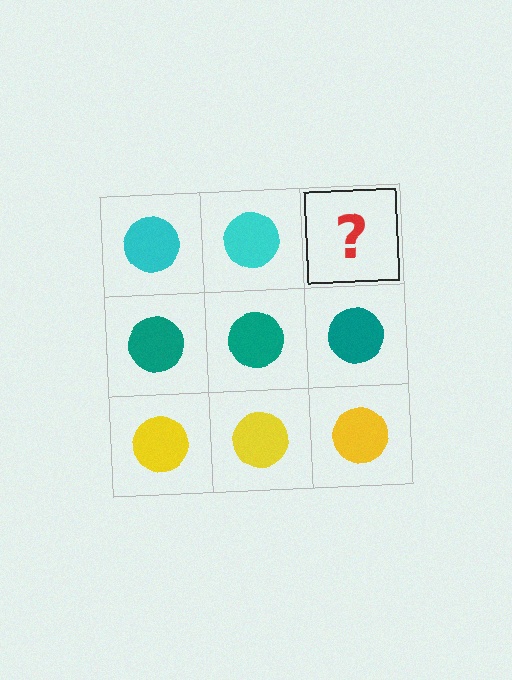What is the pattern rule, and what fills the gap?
The rule is that each row has a consistent color. The gap should be filled with a cyan circle.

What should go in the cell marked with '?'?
The missing cell should contain a cyan circle.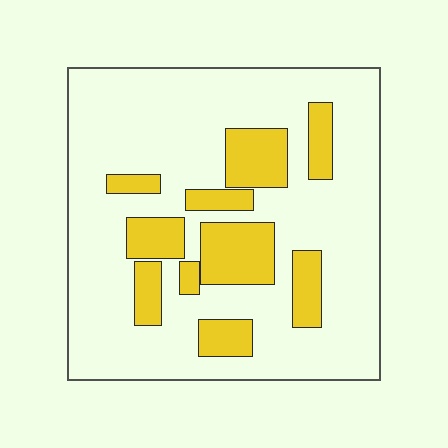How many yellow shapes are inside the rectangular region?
10.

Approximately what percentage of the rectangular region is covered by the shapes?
Approximately 25%.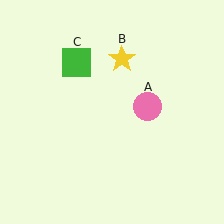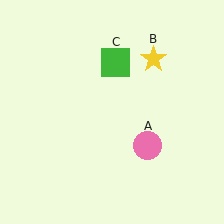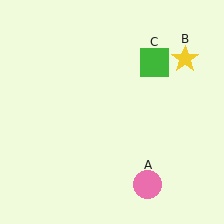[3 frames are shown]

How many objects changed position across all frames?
3 objects changed position: pink circle (object A), yellow star (object B), green square (object C).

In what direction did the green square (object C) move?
The green square (object C) moved right.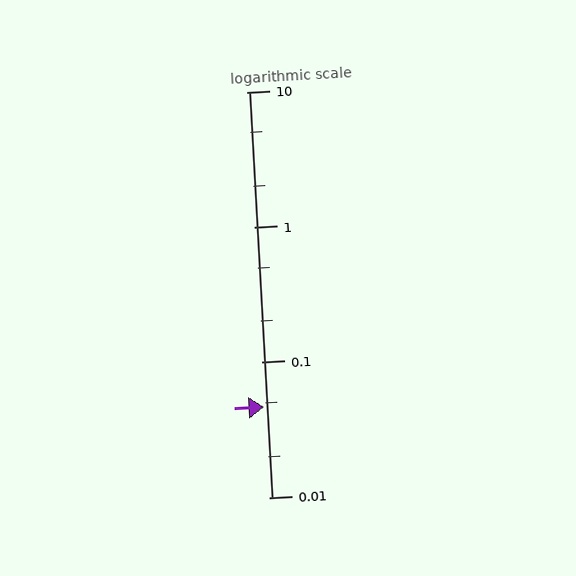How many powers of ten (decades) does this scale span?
The scale spans 3 decades, from 0.01 to 10.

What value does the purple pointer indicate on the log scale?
The pointer indicates approximately 0.047.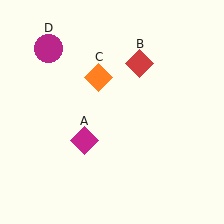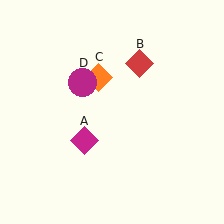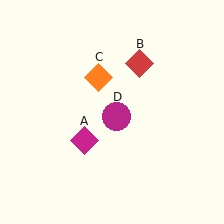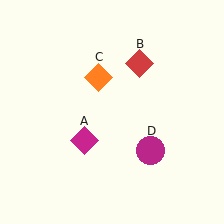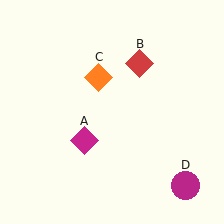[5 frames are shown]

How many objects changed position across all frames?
1 object changed position: magenta circle (object D).